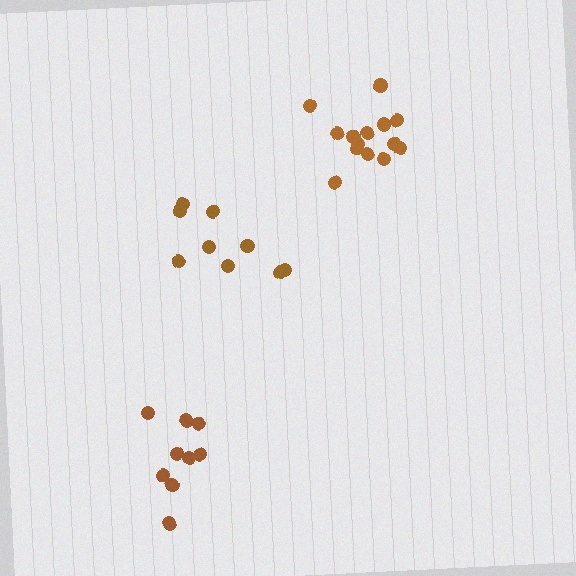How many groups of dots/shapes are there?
There are 3 groups.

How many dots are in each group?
Group 1: 14 dots, Group 2: 9 dots, Group 3: 9 dots (32 total).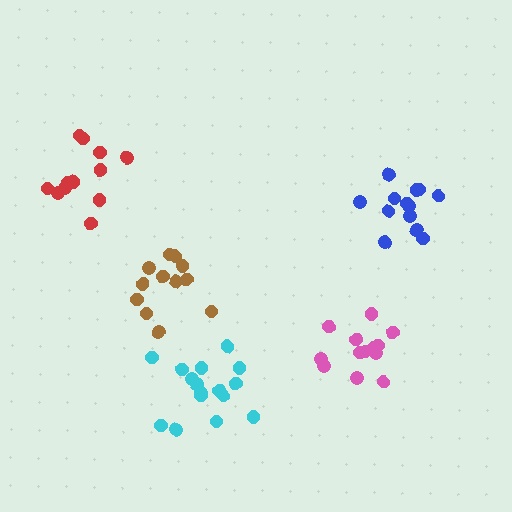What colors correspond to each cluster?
The clusters are colored: brown, pink, red, blue, cyan.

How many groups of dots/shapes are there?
There are 5 groups.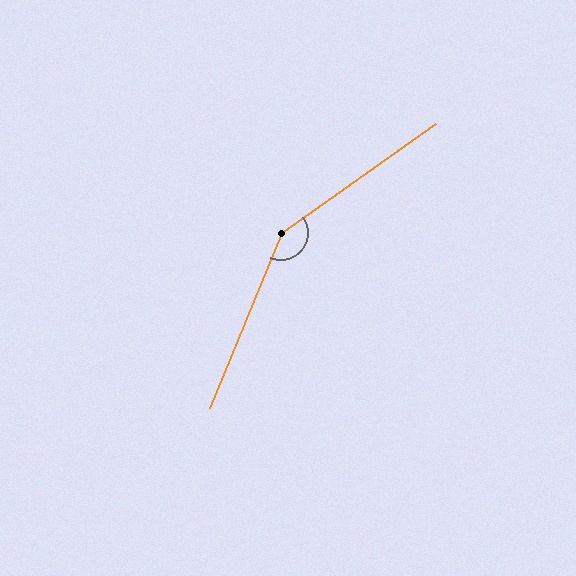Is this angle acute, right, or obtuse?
It is obtuse.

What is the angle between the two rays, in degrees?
Approximately 147 degrees.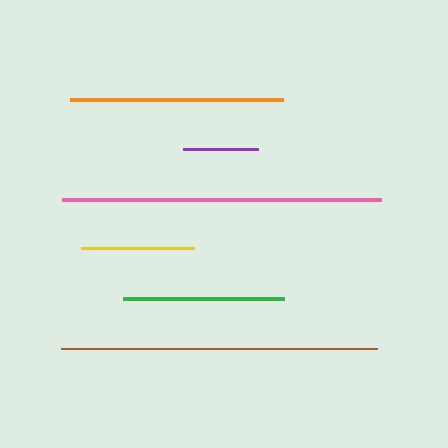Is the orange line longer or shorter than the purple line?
The orange line is longer than the purple line.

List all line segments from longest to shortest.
From longest to shortest: pink, brown, orange, green, yellow, purple.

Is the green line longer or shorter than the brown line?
The brown line is longer than the green line.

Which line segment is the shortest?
The purple line is the shortest at approximately 75 pixels.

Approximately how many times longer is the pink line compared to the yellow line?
The pink line is approximately 2.8 times the length of the yellow line.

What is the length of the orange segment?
The orange segment is approximately 213 pixels long.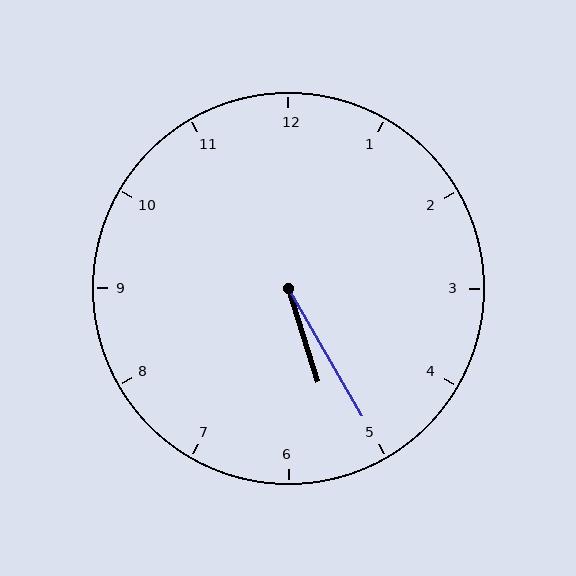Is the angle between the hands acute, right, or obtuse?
It is acute.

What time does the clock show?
5:25.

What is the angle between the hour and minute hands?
Approximately 12 degrees.